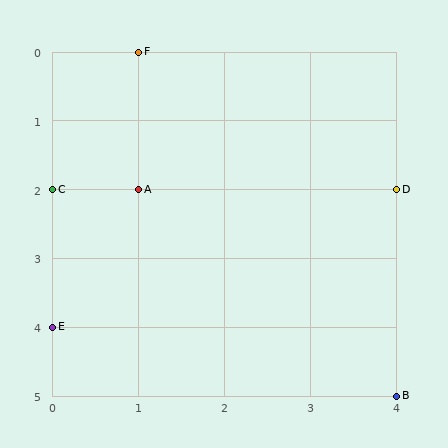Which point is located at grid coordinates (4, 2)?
Point D is at (4, 2).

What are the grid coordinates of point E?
Point E is at grid coordinates (0, 4).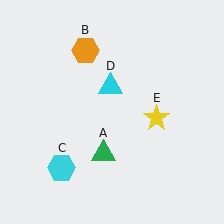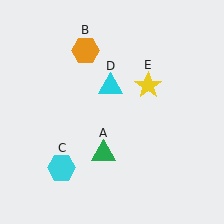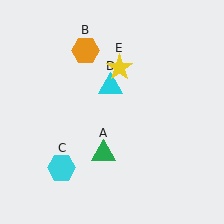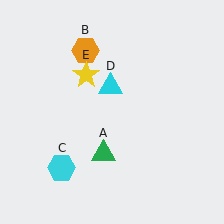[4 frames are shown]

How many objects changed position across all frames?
1 object changed position: yellow star (object E).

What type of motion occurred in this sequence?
The yellow star (object E) rotated counterclockwise around the center of the scene.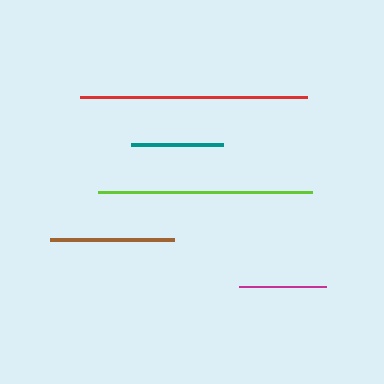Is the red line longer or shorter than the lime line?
The red line is longer than the lime line.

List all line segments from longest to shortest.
From longest to shortest: red, lime, brown, teal, magenta.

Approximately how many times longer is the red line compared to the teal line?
The red line is approximately 2.5 times the length of the teal line.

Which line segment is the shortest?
The magenta line is the shortest at approximately 87 pixels.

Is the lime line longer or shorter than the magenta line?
The lime line is longer than the magenta line.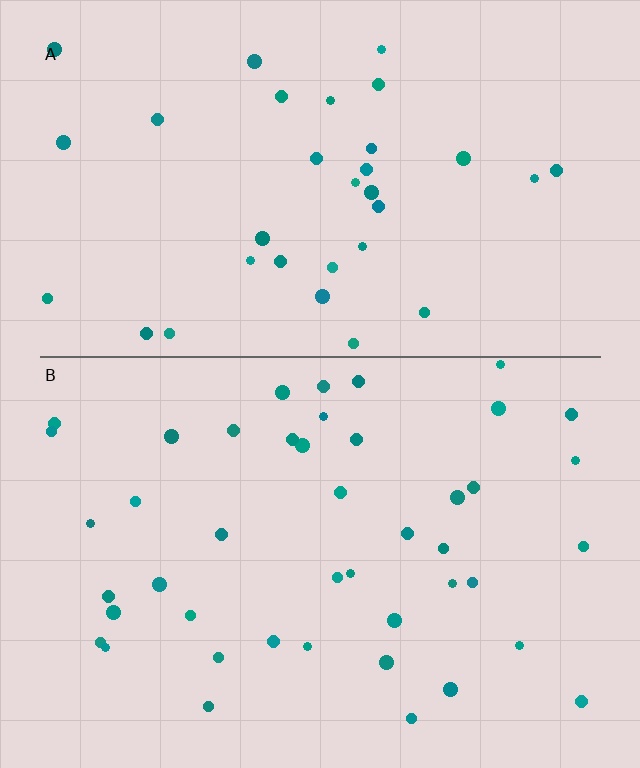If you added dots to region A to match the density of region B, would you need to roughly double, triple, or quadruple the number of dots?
Approximately double.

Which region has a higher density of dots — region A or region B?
B (the bottom).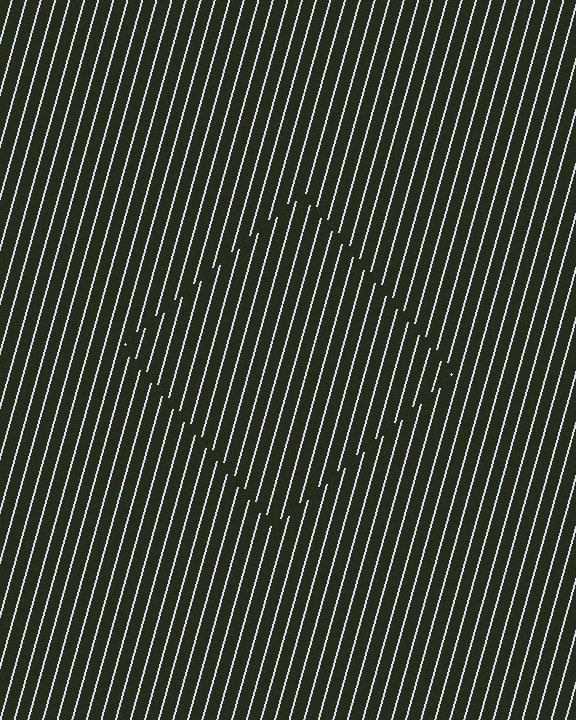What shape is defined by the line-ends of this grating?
An illusory square. The interior of the shape contains the same grating, shifted by half a period — the contour is defined by the phase discontinuity where line-ends from the inner and outer gratings abut.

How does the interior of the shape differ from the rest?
The interior of the shape contains the same grating, shifted by half a period — the contour is defined by the phase discontinuity where line-ends from the inner and outer gratings abut.